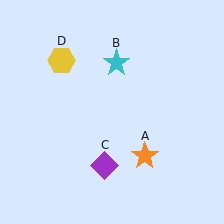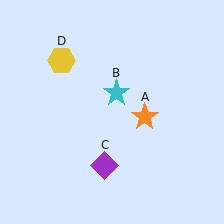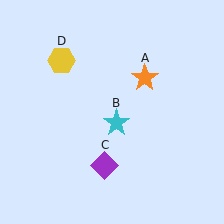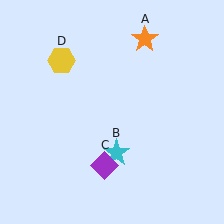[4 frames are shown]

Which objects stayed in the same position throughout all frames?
Purple diamond (object C) and yellow hexagon (object D) remained stationary.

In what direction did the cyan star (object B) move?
The cyan star (object B) moved down.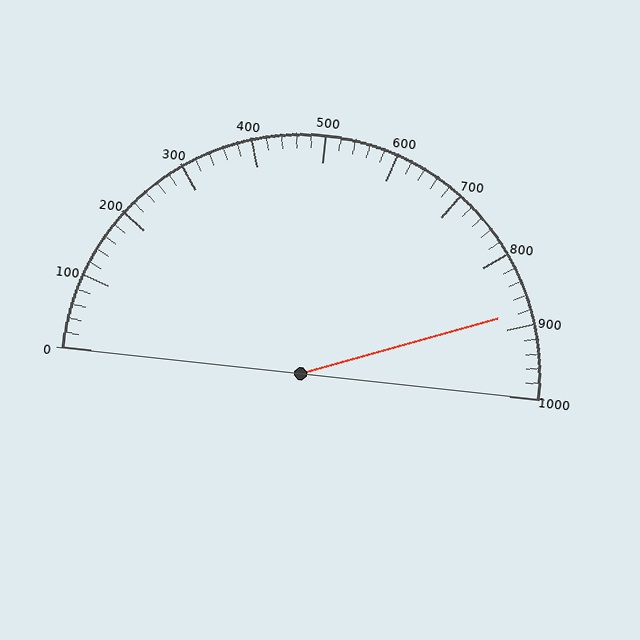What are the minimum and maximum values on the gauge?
The gauge ranges from 0 to 1000.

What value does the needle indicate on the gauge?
The needle indicates approximately 880.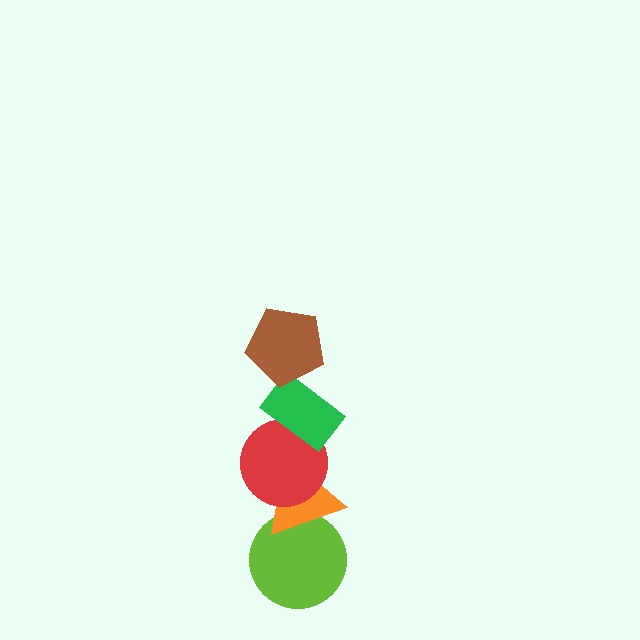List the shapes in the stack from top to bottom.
From top to bottom: the brown pentagon, the green rectangle, the red circle, the orange triangle, the lime circle.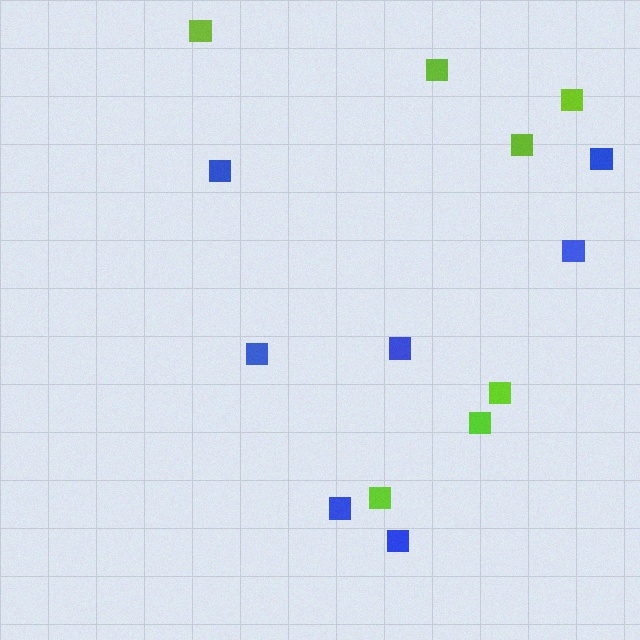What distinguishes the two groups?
There are 2 groups: one group of lime squares (7) and one group of blue squares (7).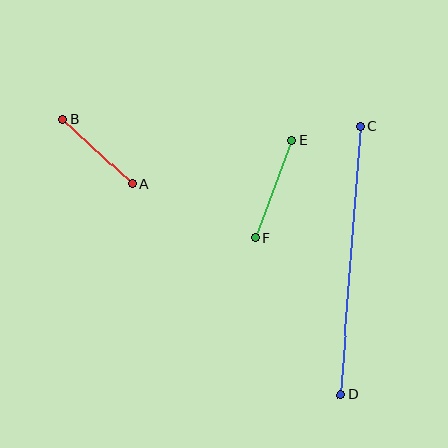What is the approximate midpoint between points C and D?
The midpoint is at approximately (350, 261) pixels.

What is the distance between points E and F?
The distance is approximately 104 pixels.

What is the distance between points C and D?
The distance is approximately 269 pixels.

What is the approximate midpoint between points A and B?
The midpoint is at approximately (97, 152) pixels.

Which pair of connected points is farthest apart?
Points C and D are farthest apart.